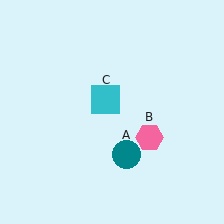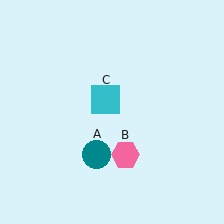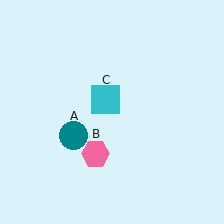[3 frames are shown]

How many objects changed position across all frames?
2 objects changed position: teal circle (object A), pink hexagon (object B).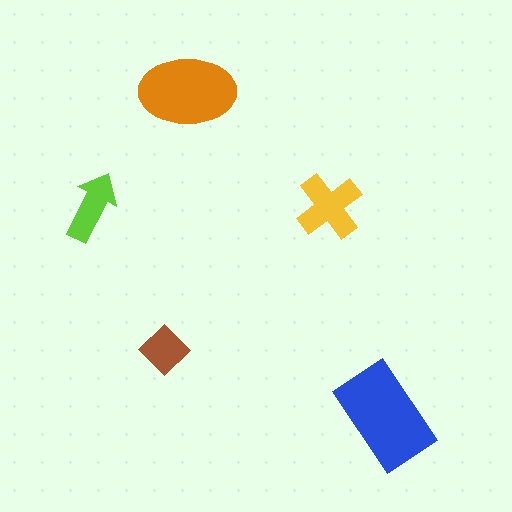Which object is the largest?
The blue rectangle.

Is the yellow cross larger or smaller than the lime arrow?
Larger.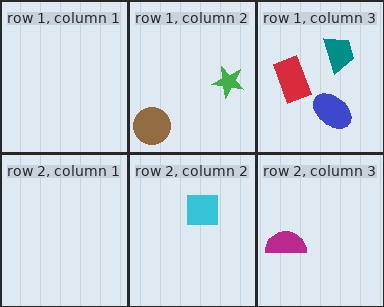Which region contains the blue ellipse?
The row 1, column 3 region.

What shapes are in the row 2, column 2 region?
The cyan square.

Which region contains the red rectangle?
The row 1, column 3 region.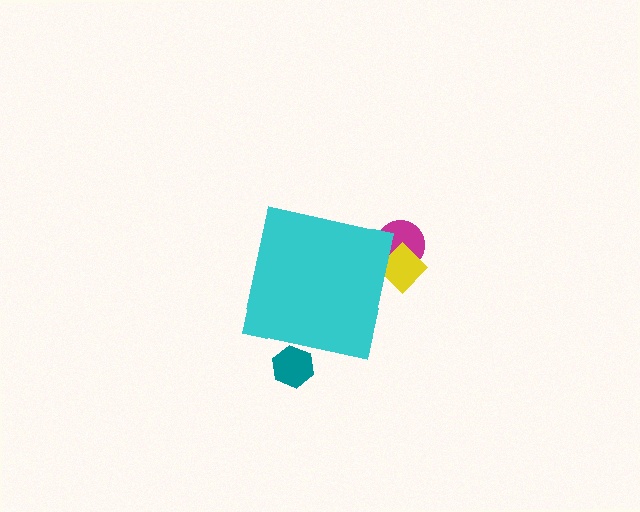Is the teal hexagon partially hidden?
Yes, the teal hexagon is partially hidden behind the cyan square.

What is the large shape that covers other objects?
A cyan square.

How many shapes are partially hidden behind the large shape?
3 shapes are partially hidden.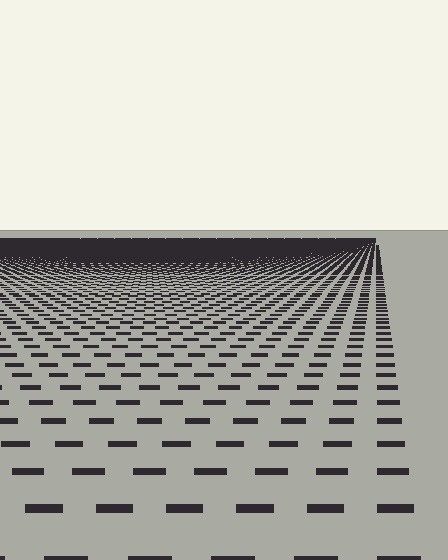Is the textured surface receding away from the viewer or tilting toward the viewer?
The surface is receding away from the viewer. Texture elements get smaller and denser toward the top.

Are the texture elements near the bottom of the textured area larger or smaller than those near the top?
Larger. Near the bottom, elements are closer to the viewer and appear at a bigger on-screen size.